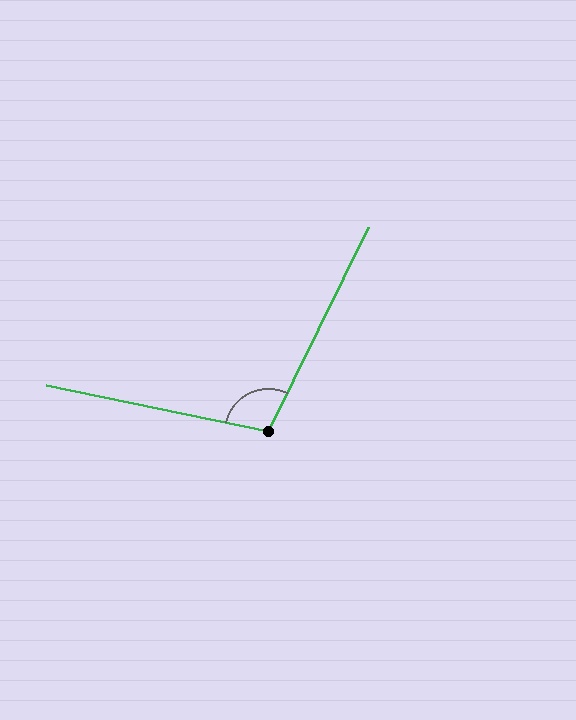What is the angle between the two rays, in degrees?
Approximately 104 degrees.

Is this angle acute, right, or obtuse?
It is obtuse.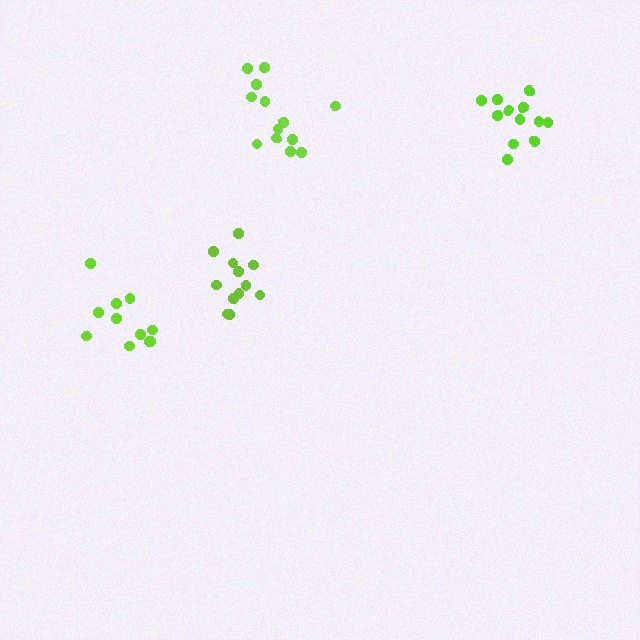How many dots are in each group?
Group 1: 11 dots, Group 2: 13 dots, Group 3: 12 dots, Group 4: 12 dots (48 total).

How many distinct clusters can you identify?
There are 4 distinct clusters.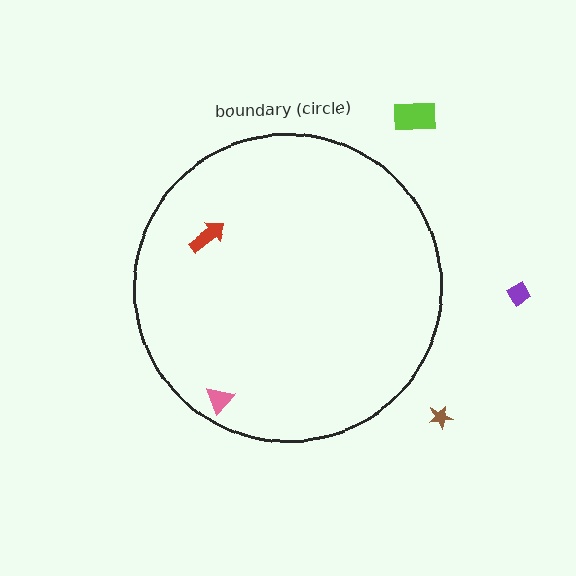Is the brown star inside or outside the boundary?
Outside.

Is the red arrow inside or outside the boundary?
Inside.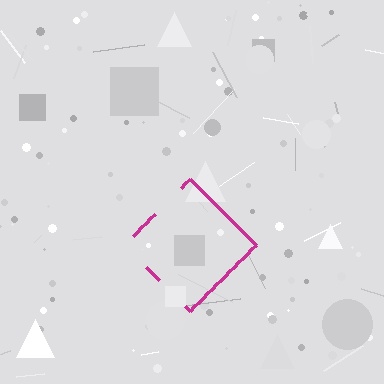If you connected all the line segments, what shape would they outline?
They would outline a diamond.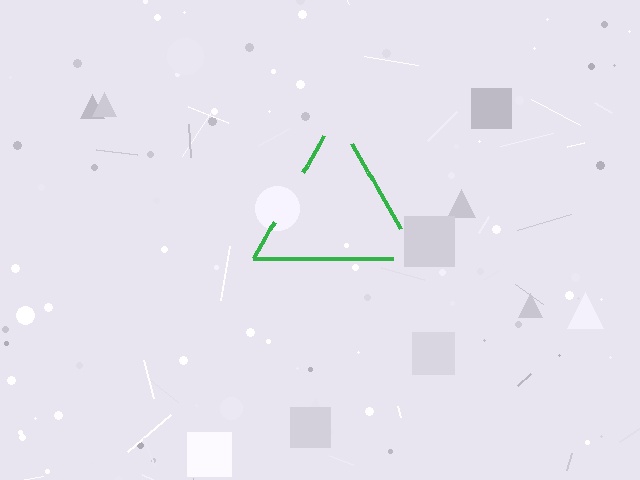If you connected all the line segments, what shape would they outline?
They would outline a triangle.